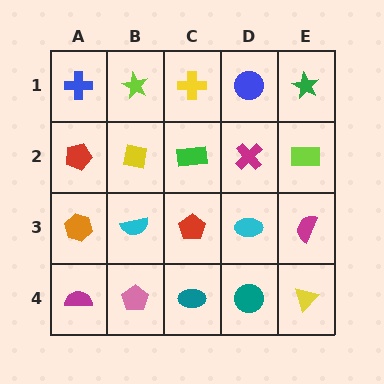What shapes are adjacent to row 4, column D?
A cyan ellipse (row 3, column D), a teal ellipse (row 4, column C), a yellow triangle (row 4, column E).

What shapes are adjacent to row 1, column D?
A magenta cross (row 2, column D), a yellow cross (row 1, column C), a green star (row 1, column E).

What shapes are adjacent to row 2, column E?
A green star (row 1, column E), a magenta semicircle (row 3, column E), a magenta cross (row 2, column D).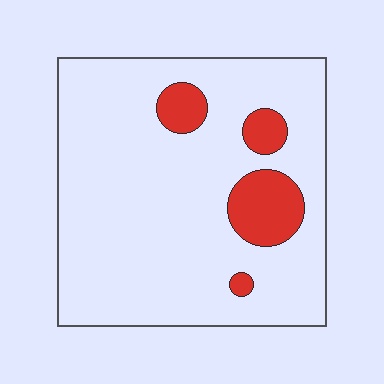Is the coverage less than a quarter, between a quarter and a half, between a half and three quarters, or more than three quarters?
Less than a quarter.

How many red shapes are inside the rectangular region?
4.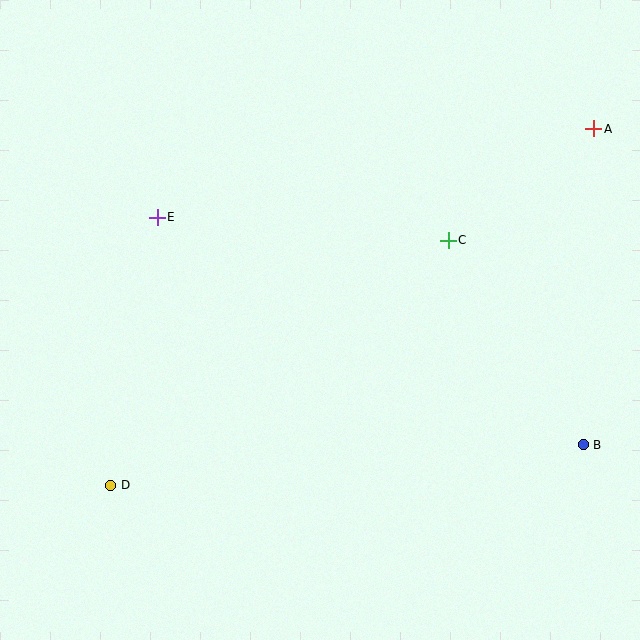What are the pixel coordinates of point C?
Point C is at (448, 240).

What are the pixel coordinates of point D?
Point D is at (111, 486).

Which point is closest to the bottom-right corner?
Point B is closest to the bottom-right corner.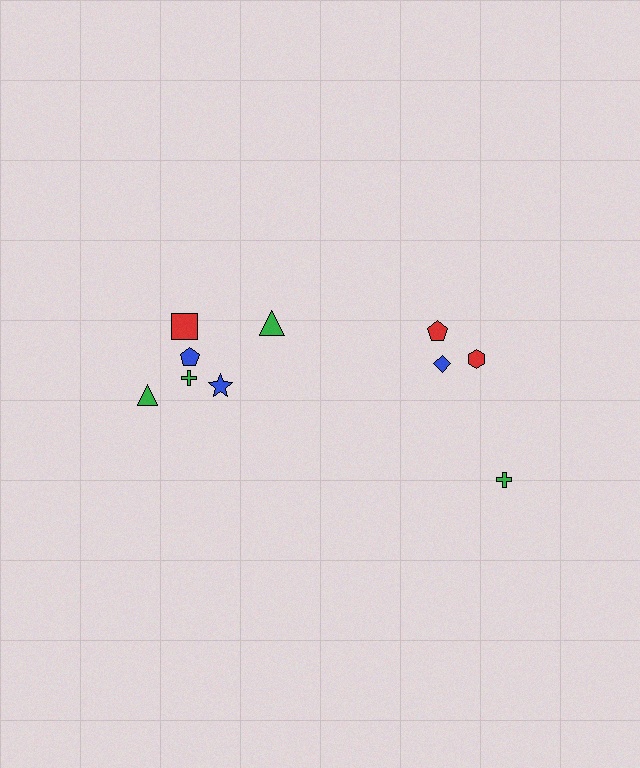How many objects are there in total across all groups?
There are 10 objects.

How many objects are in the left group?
There are 6 objects.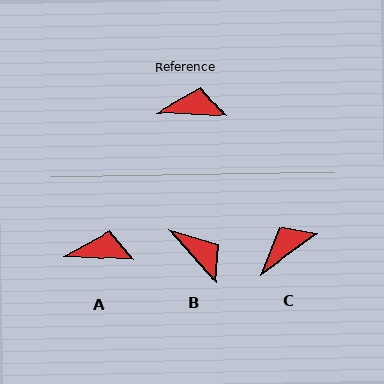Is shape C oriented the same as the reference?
No, it is off by about 40 degrees.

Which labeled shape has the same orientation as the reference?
A.